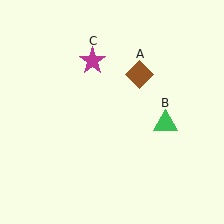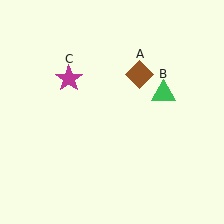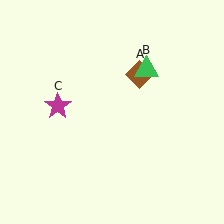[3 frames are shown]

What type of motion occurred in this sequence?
The green triangle (object B), magenta star (object C) rotated counterclockwise around the center of the scene.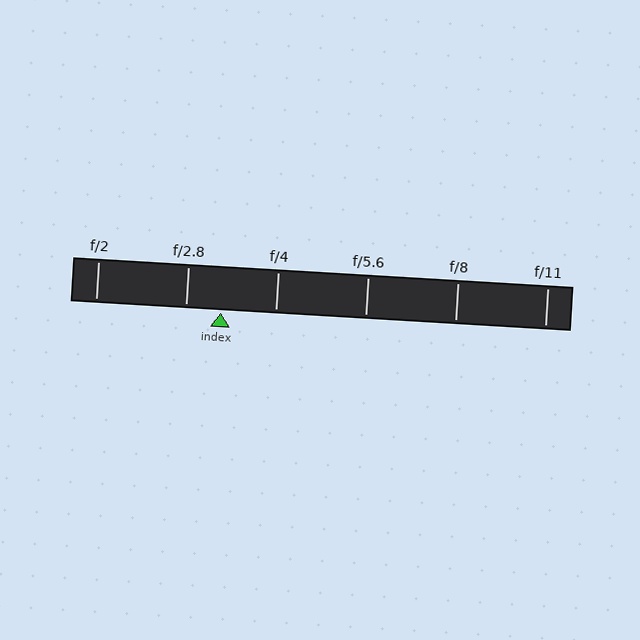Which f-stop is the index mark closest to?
The index mark is closest to f/2.8.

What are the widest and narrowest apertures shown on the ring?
The widest aperture shown is f/2 and the narrowest is f/11.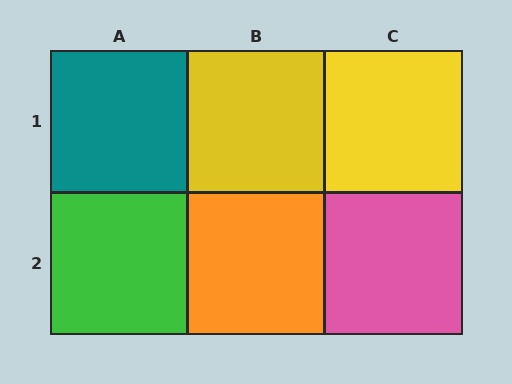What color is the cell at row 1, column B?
Yellow.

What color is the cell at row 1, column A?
Teal.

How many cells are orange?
1 cell is orange.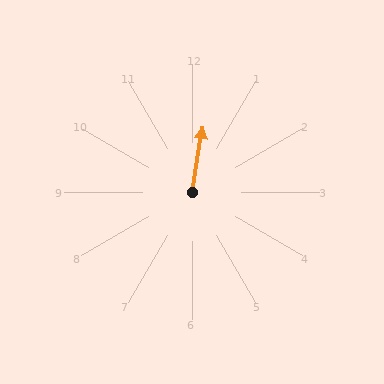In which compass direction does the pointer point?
North.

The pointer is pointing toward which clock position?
Roughly 12 o'clock.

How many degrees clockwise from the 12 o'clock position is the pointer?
Approximately 9 degrees.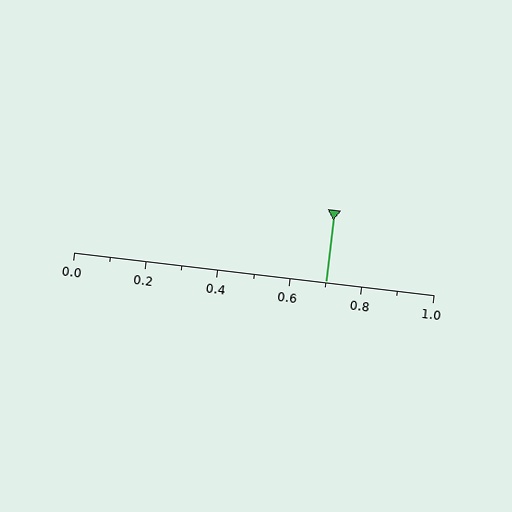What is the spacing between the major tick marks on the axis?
The major ticks are spaced 0.2 apart.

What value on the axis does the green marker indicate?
The marker indicates approximately 0.7.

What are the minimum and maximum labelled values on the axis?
The axis runs from 0.0 to 1.0.